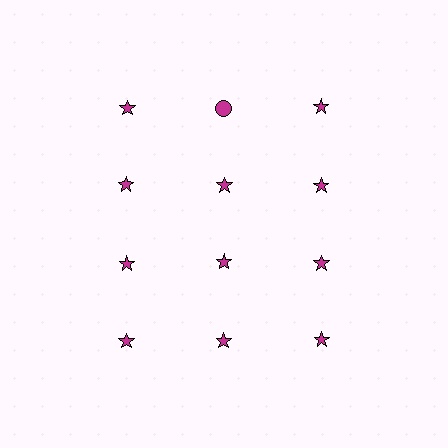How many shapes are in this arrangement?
There are 12 shapes arranged in a grid pattern.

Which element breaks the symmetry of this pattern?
The magenta circle in the top row, second from left column breaks the symmetry. All other shapes are magenta stars.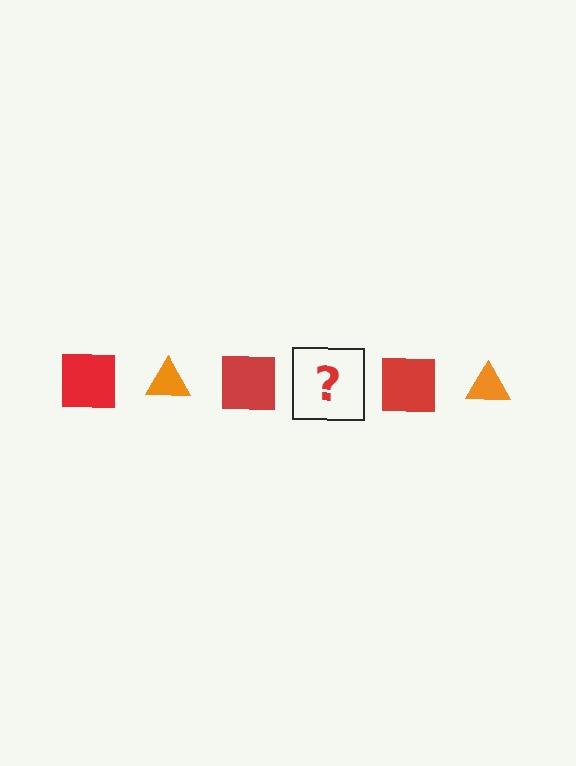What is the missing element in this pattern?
The missing element is an orange triangle.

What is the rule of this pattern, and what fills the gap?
The rule is that the pattern alternates between red square and orange triangle. The gap should be filled with an orange triangle.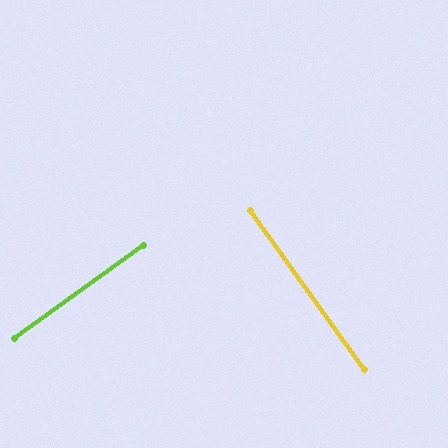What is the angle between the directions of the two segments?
Approximately 90 degrees.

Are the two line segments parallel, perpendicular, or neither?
Perpendicular — they meet at approximately 90°.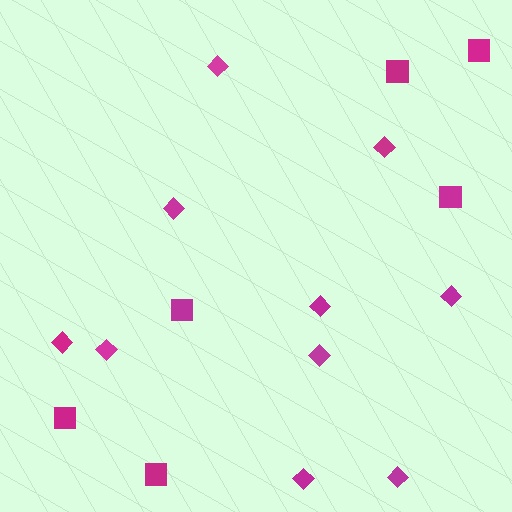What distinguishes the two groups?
There are 2 groups: one group of squares (6) and one group of diamonds (10).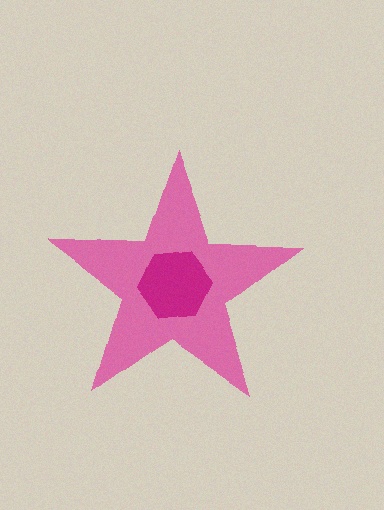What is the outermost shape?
The pink star.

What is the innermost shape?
The magenta hexagon.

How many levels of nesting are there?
2.